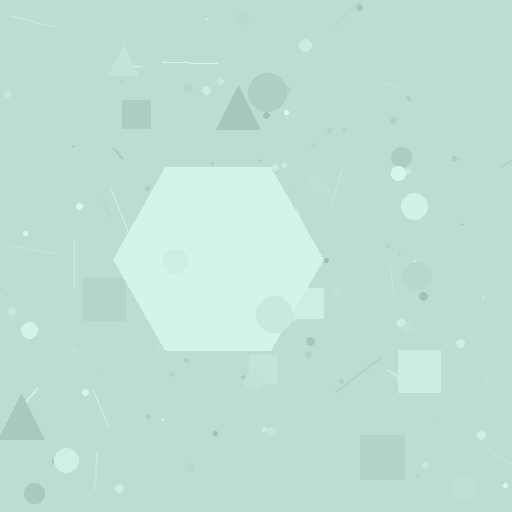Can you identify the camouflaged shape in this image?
The camouflaged shape is a hexagon.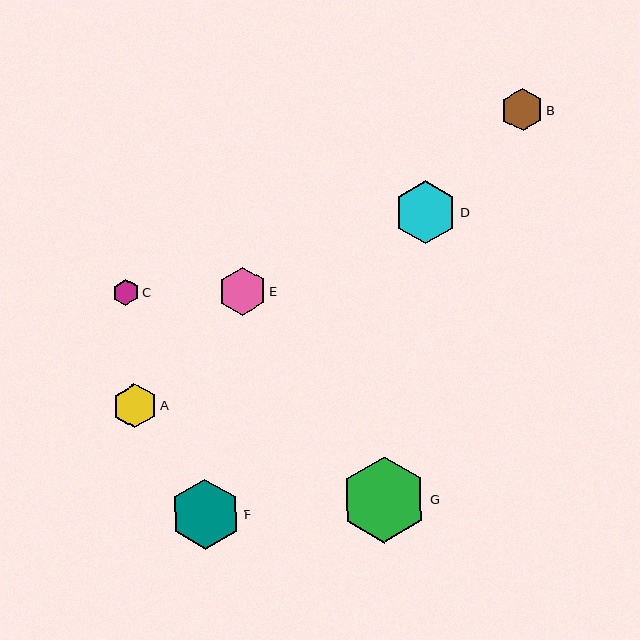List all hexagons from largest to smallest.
From largest to smallest: G, F, D, E, A, B, C.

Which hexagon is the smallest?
Hexagon C is the smallest with a size of approximately 26 pixels.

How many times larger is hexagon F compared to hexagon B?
Hexagon F is approximately 1.7 times the size of hexagon B.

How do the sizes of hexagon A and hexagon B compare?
Hexagon A and hexagon B are approximately the same size.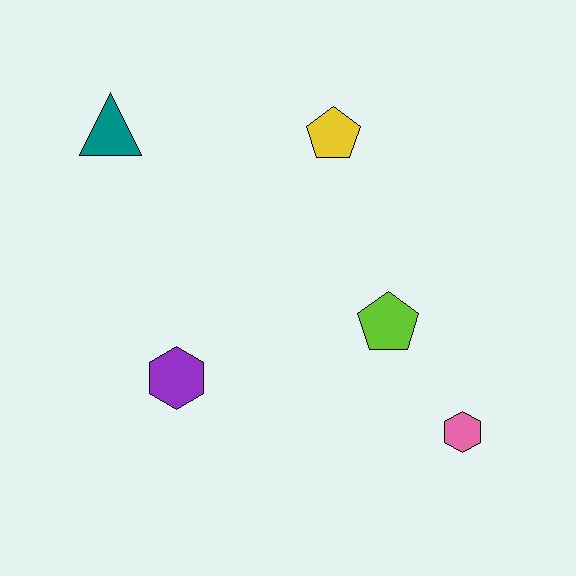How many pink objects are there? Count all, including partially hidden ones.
There is 1 pink object.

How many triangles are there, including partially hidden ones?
There is 1 triangle.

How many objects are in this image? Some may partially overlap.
There are 5 objects.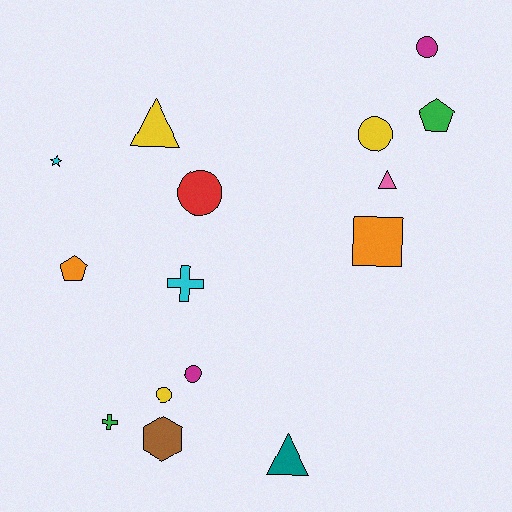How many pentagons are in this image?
There are 2 pentagons.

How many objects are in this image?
There are 15 objects.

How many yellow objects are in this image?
There are 3 yellow objects.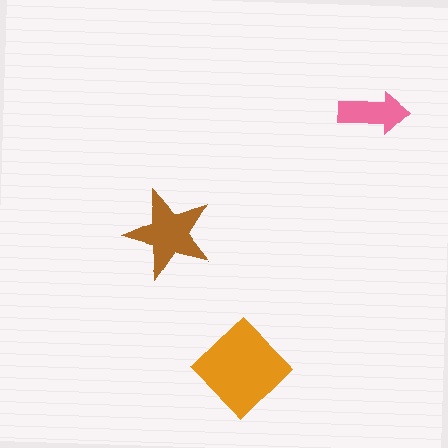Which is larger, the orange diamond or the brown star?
The orange diamond.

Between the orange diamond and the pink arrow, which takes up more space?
The orange diamond.